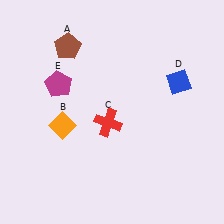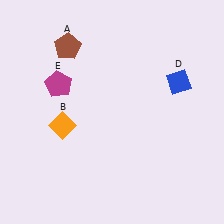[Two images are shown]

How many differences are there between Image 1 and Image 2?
There is 1 difference between the two images.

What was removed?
The red cross (C) was removed in Image 2.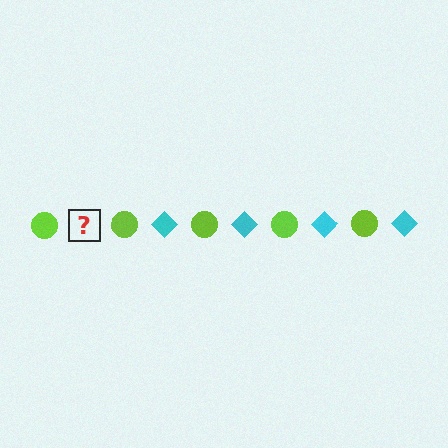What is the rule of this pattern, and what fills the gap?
The rule is that the pattern alternates between lime circle and cyan diamond. The gap should be filled with a cyan diamond.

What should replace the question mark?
The question mark should be replaced with a cyan diamond.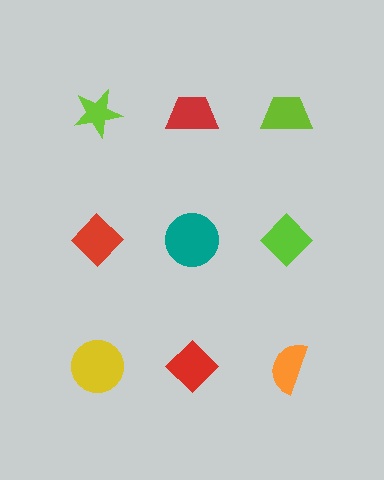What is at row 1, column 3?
A lime trapezoid.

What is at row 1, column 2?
A red trapezoid.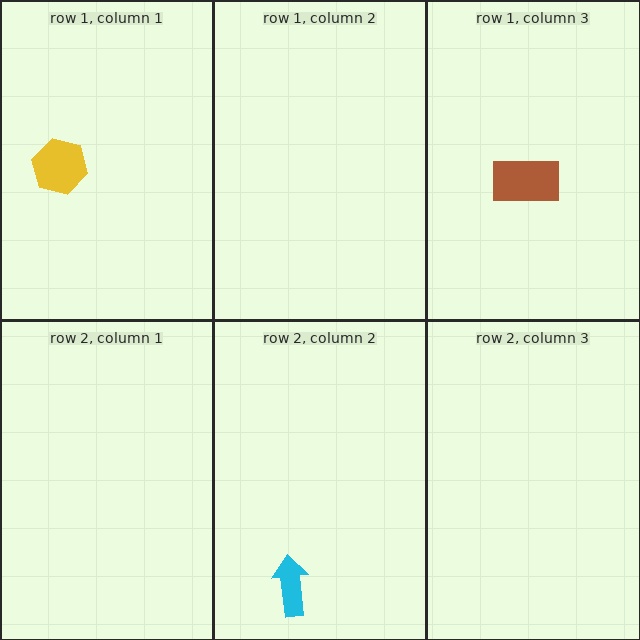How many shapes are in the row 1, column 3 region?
1.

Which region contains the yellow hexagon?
The row 1, column 1 region.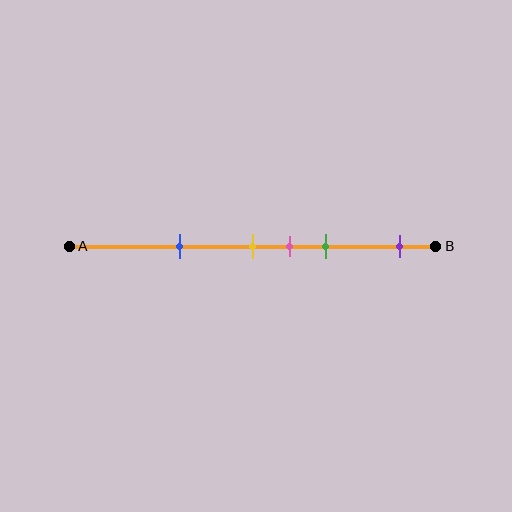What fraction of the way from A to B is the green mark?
The green mark is approximately 70% (0.7) of the way from A to B.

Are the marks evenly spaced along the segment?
No, the marks are not evenly spaced.